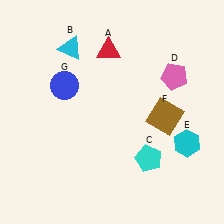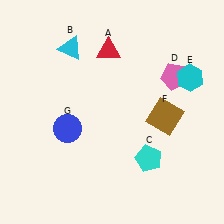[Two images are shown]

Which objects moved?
The objects that moved are: the cyan hexagon (E), the blue circle (G).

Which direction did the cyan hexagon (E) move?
The cyan hexagon (E) moved up.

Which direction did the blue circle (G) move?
The blue circle (G) moved down.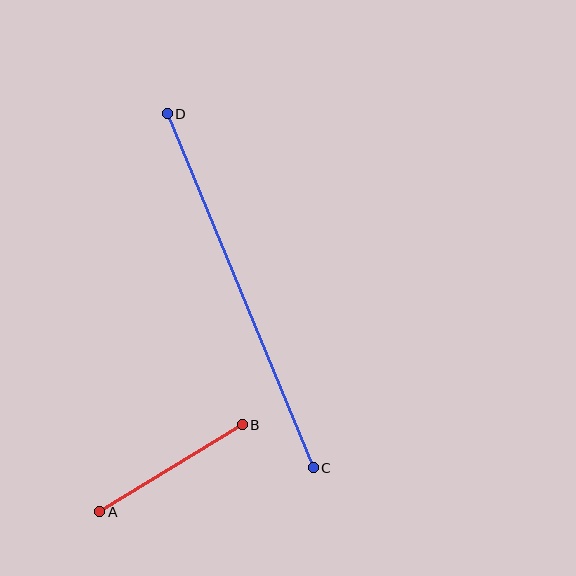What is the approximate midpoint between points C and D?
The midpoint is at approximately (240, 291) pixels.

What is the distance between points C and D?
The distance is approximately 383 pixels.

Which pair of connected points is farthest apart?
Points C and D are farthest apart.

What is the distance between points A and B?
The distance is approximately 167 pixels.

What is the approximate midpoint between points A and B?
The midpoint is at approximately (171, 468) pixels.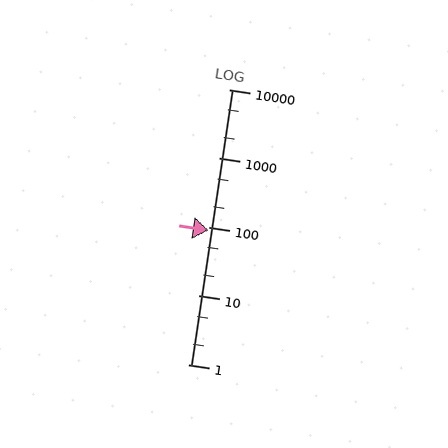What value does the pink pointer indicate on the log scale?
The pointer indicates approximately 89.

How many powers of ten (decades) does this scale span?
The scale spans 4 decades, from 1 to 10000.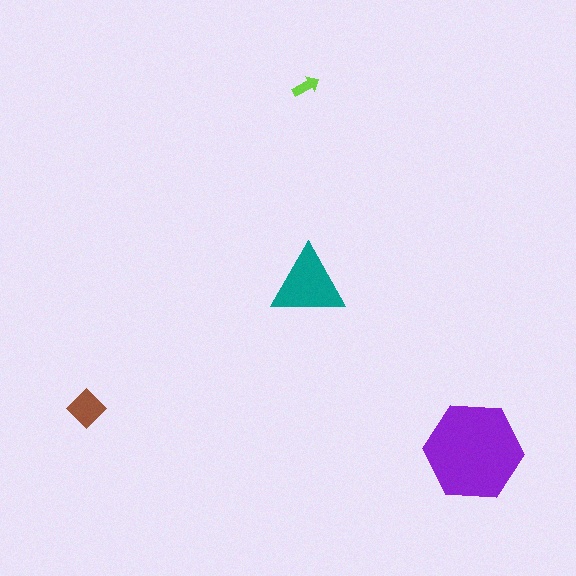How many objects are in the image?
There are 4 objects in the image.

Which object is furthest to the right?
The purple hexagon is rightmost.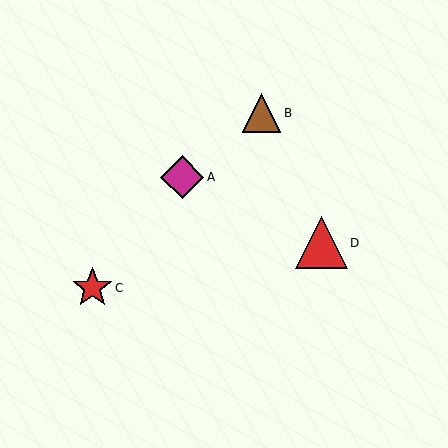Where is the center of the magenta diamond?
The center of the magenta diamond is at (182, 177).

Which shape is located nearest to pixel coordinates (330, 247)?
The red triangle (labeled D) at (322, 243) is nearest to that location.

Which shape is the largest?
The red triangle (labeled D) is the largest.